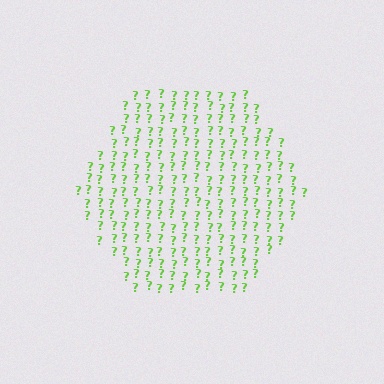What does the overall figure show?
The overall figure shows a hexagon.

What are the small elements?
The small elements are question marks.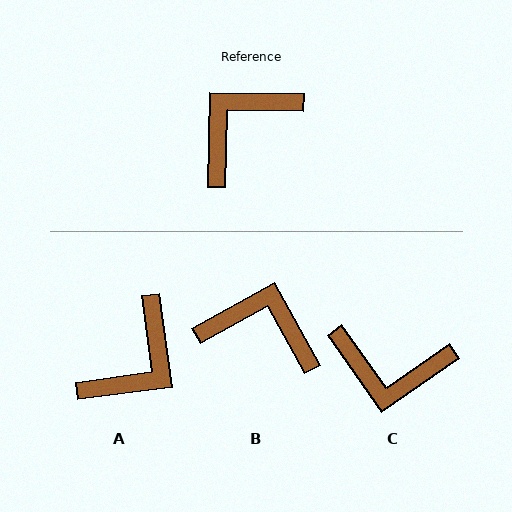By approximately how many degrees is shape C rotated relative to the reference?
Approximately 126 degrees counter-clockwise.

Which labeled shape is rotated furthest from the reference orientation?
A, about 172 degrees away.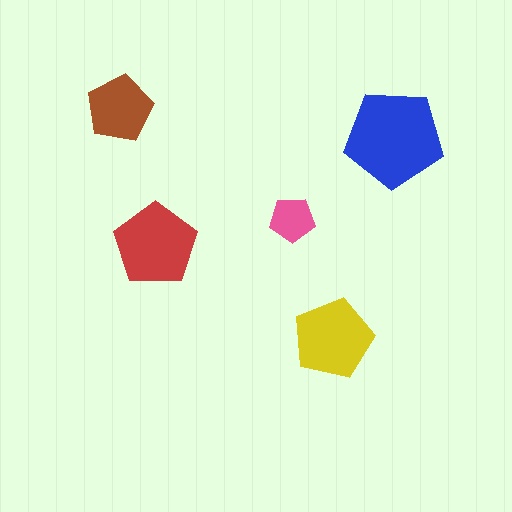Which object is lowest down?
The yellow pentagon is bottommost.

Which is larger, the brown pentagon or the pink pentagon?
The brown one.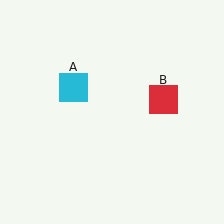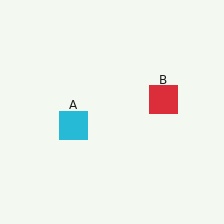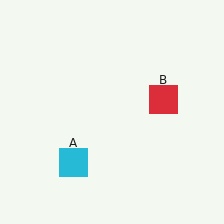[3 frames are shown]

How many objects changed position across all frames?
1 object changed position: cyan square (object A).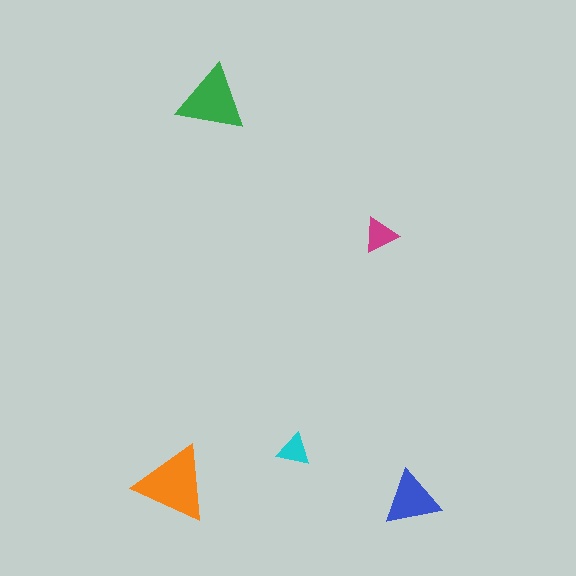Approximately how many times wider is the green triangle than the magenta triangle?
About 2 times wider.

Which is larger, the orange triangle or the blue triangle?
The orange one.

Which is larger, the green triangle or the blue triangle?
The green one.